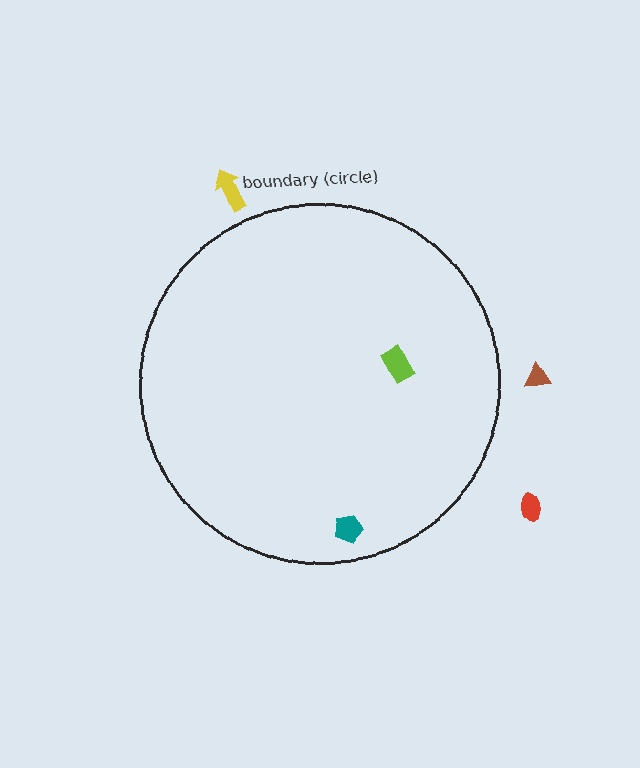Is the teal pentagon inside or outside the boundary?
Inside.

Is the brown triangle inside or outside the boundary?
Outside.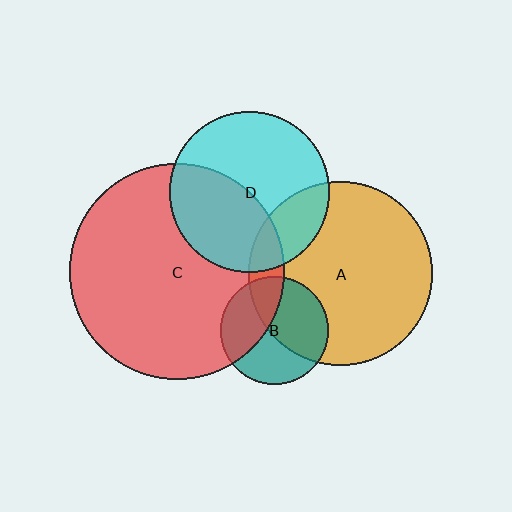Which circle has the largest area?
Circle C (red).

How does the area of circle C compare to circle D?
Approximately 1.8 times.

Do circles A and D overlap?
Yes.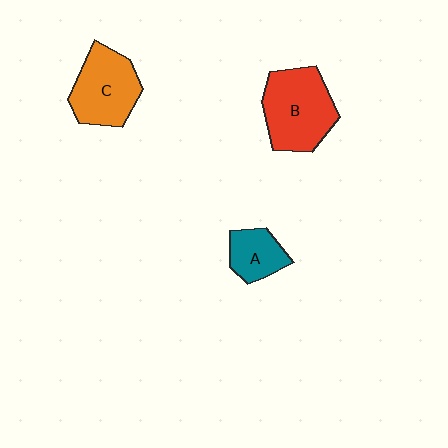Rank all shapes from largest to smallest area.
From largest to smallest: B (red), C (orange), A (teal).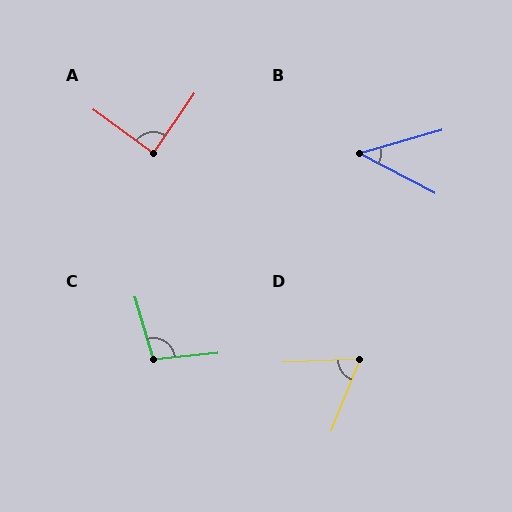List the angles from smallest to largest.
B (44°), D (65°), A (88°), C (101°).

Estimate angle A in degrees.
Approximately 88 degrees.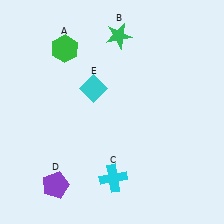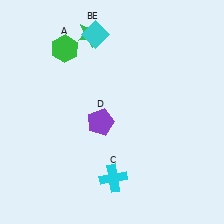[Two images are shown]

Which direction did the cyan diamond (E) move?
The cyan diamond (E) moved up.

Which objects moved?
The objects that moved are: the green star (B), the purple pentagon (D), the cyan diamond (E).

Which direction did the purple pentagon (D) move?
The purple pentagon (D) moved up.